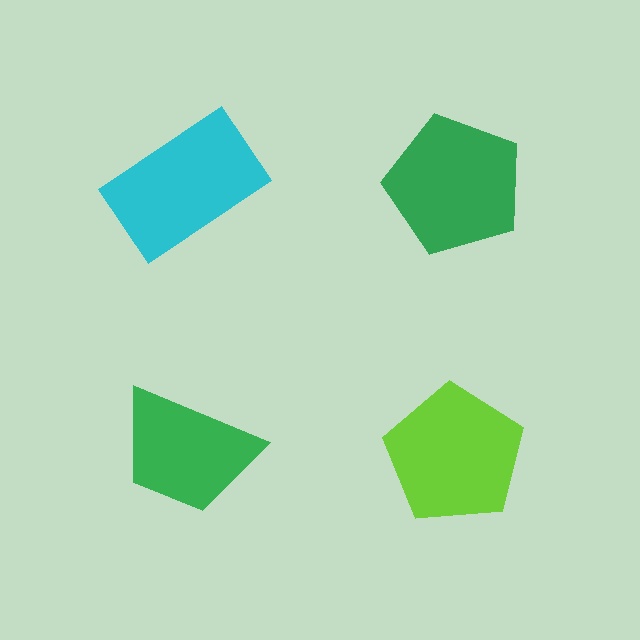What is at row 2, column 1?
A green trapezoid.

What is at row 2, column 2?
A lime pentagon.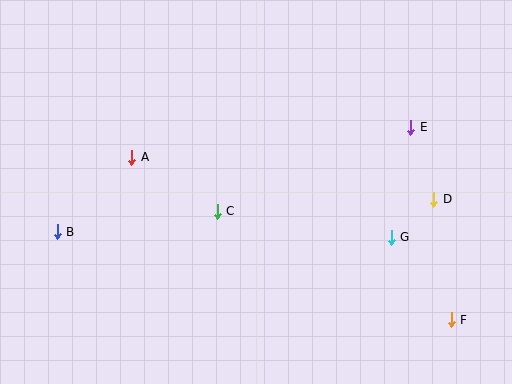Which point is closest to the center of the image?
Point C at (217, 211) is closest to the center.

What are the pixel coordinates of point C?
Point C is at (217, 211).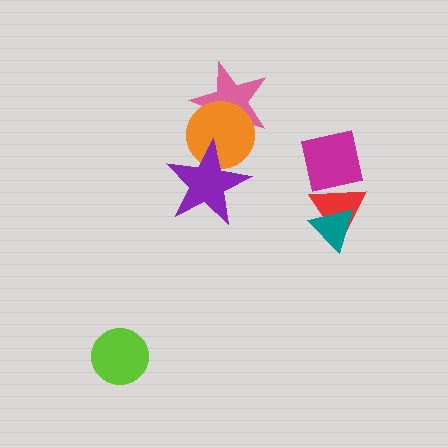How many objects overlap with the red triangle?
2 objects overlap with the red triangle.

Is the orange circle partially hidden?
Yes, it is partially covered by another shape.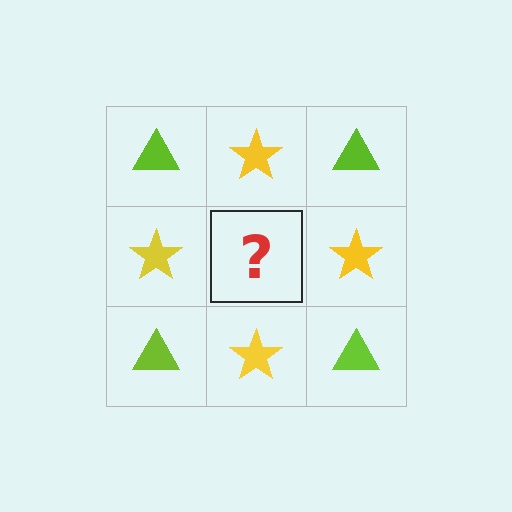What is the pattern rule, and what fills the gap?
The rule is that it alternates lime triangle and yellow star in a checkerboard pattern. The gap should be filled with a lime triangle.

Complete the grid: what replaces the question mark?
The question mark should be replaced with a lime triangle.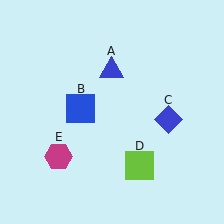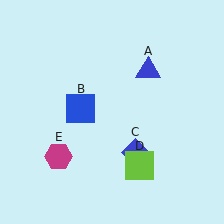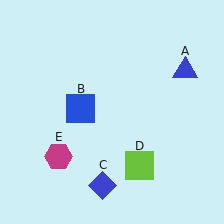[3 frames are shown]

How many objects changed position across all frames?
2 objects changed position: blue triangle (object A), blue diamond (object C).